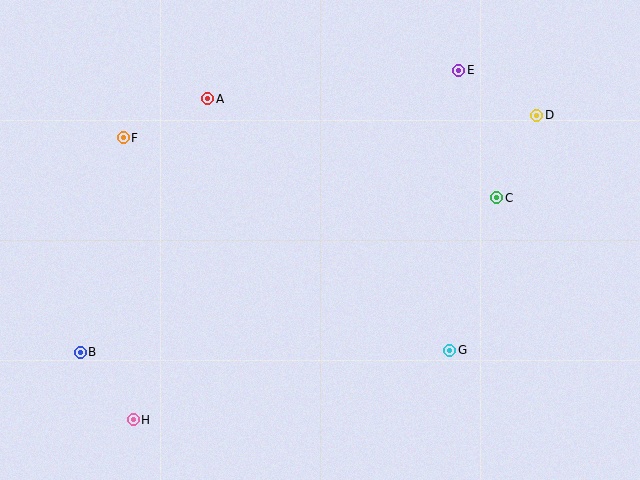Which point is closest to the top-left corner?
Point F is closest to the top-left corner.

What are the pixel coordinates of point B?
Point B is at (80, 352).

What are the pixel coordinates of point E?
Point E is at (459, 70).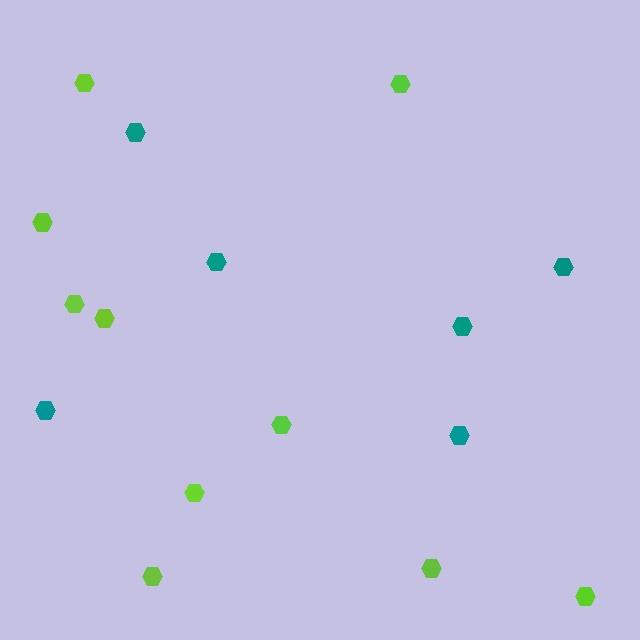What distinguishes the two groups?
There are 2 groups: one group of lime hexagons (10) and one group of teal hexagons (6).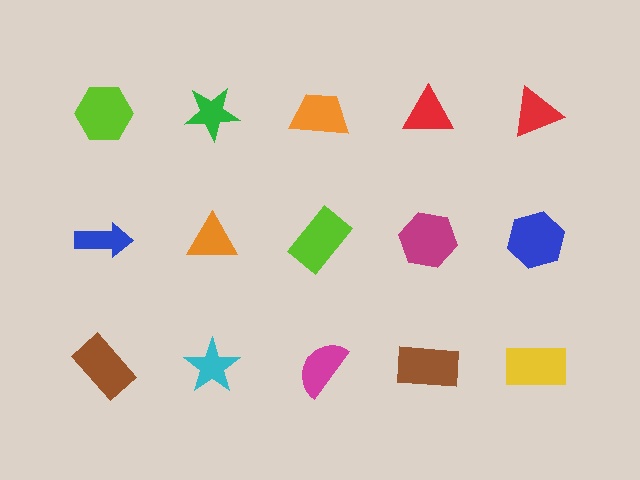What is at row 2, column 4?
A magenta hexagon.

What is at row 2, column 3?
A lime rectangle.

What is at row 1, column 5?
A red triangle.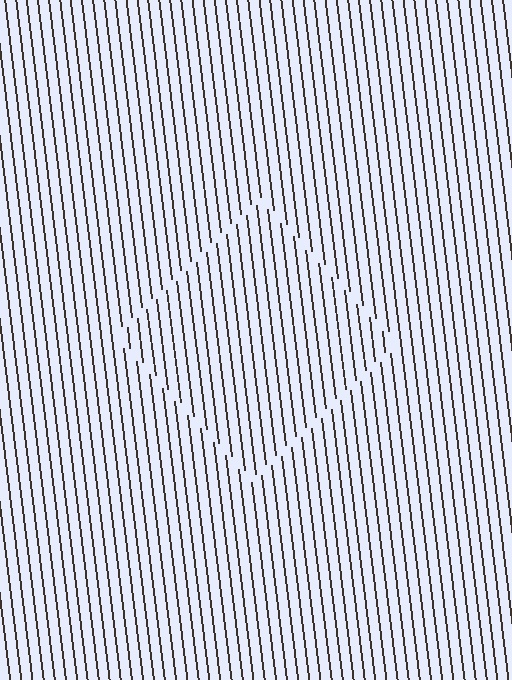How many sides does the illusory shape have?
4 sides — the line-ends trace a square.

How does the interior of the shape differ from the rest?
The interior of the shape contains the same grating, shifted by half a period — the contour is defined by the phase discontinuity where line-ends from the inner and outer gratings abut.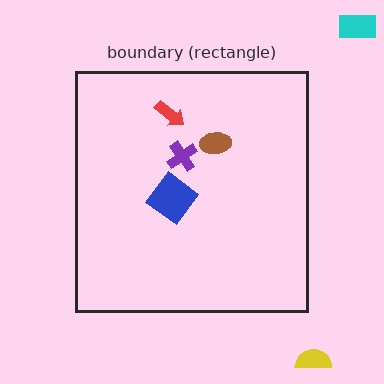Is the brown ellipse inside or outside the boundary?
Inside.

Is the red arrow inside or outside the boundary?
Inside.